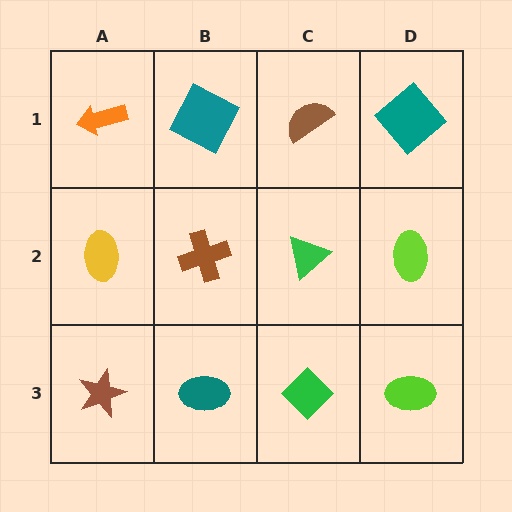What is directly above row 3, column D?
A lime ellipse.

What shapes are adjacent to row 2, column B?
A teal square (row 1, column B), a teal ellipse (row 3, column B), a yellow ellipse (row 2, column A), a green triangle (row 2, column C).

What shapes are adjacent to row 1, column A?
A yellow ellipse (row 2, column A), a teal square (row 1, column B).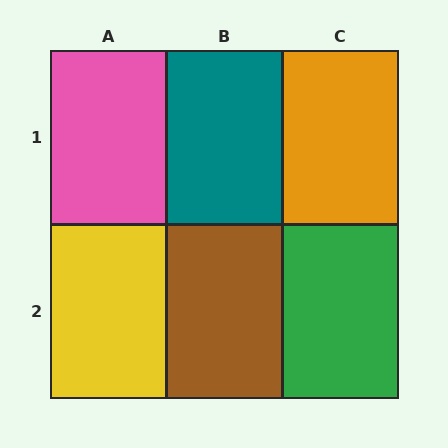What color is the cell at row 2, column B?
Brown.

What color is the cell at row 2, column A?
Yellow.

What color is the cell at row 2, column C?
Green.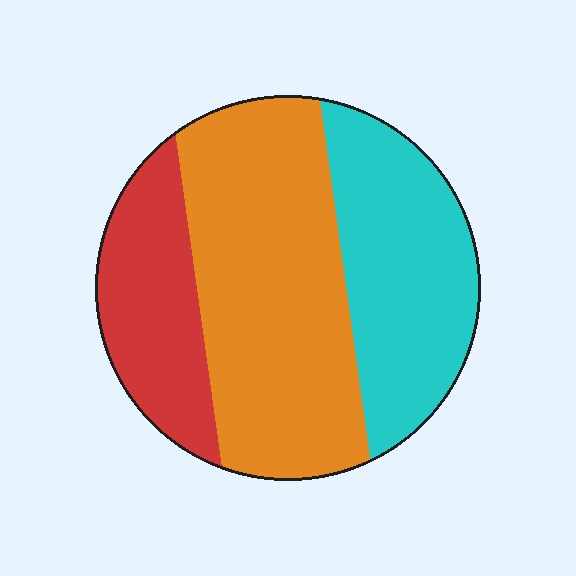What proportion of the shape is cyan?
Cyan covers 31% of the shape.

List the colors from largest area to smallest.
From largest to smallest: orange, cyan, red.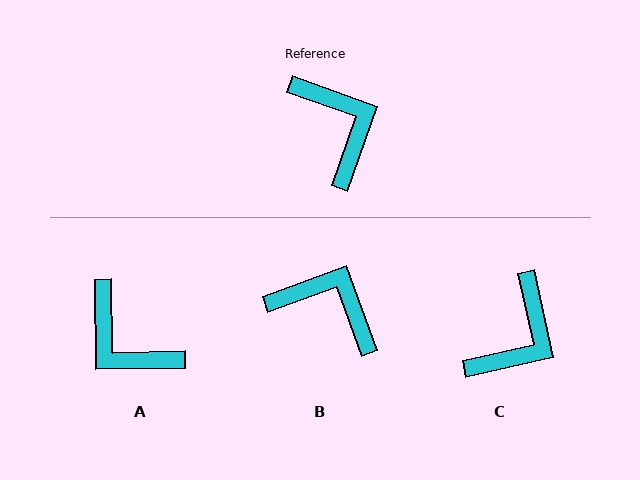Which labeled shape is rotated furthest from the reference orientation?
A, about 159 degrees away.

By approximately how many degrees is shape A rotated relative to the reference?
Approximately 159 degrees clockwise.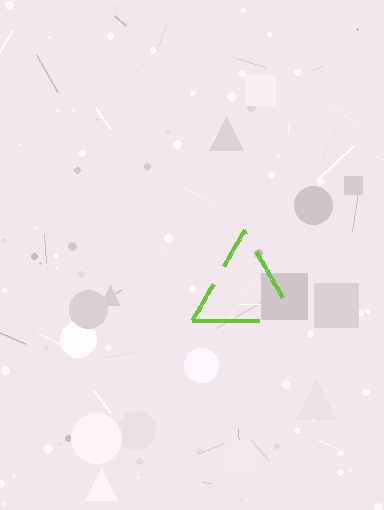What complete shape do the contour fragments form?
The contour fragments form a triangle.